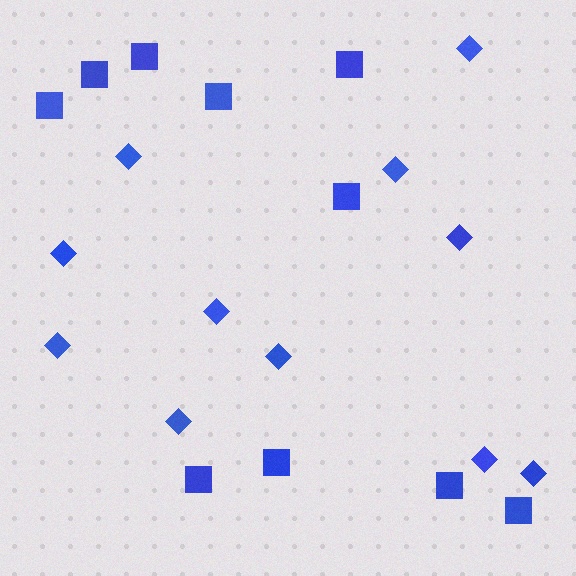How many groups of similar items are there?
There are 2 groups: one group of squares (10) and one group of diamonds (11).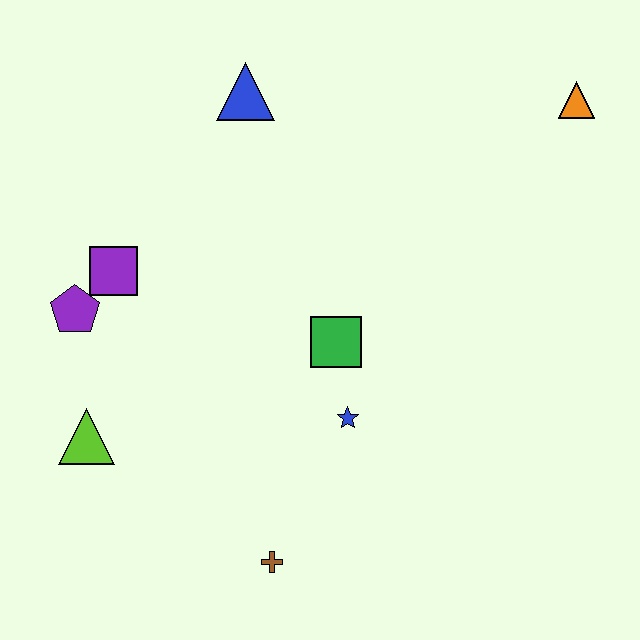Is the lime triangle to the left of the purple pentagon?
No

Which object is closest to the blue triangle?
The purple square is closest to the blue triangle.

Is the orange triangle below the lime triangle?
No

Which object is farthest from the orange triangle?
The lime triangle is farthest from the orange triangle.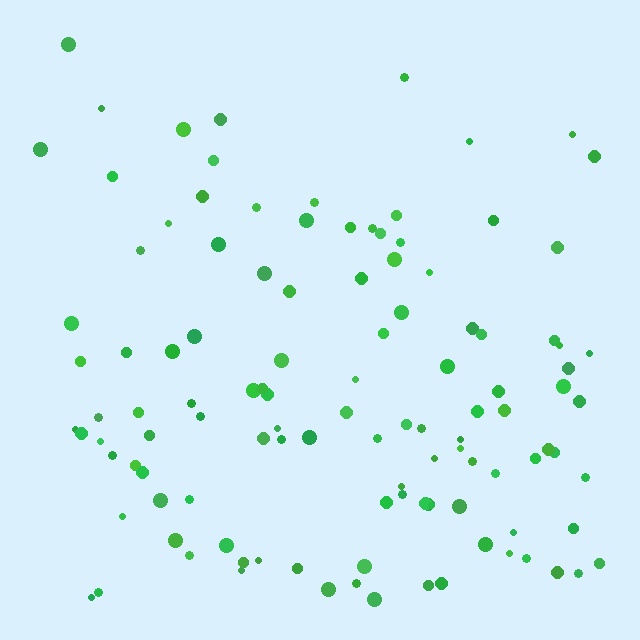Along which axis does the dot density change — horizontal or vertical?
Vertical.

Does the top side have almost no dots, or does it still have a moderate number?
Still a moderate number, just noticeably fewer than the bottom.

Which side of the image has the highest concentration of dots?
The bottom.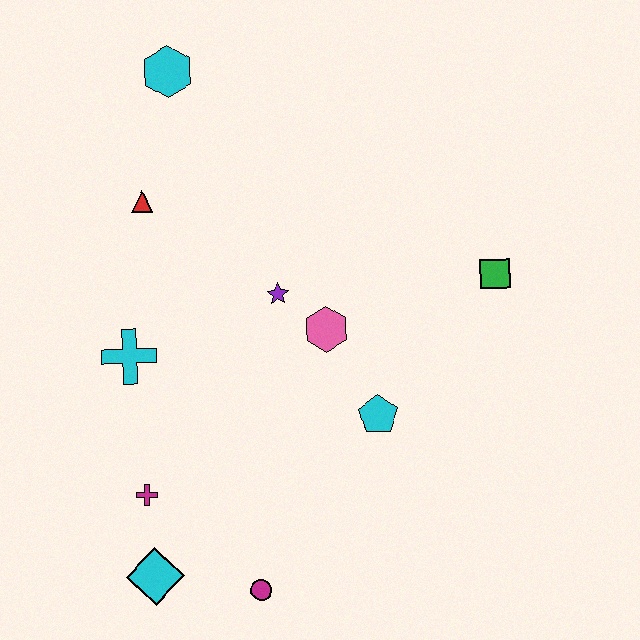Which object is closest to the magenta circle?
The cyan diamond is closest to the magenta circle.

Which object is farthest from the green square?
The cyan diamond is farthest from the green square.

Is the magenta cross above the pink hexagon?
No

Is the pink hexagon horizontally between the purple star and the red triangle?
No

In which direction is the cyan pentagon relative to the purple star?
The cyan pentagon is below the purple star.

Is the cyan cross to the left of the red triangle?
Yes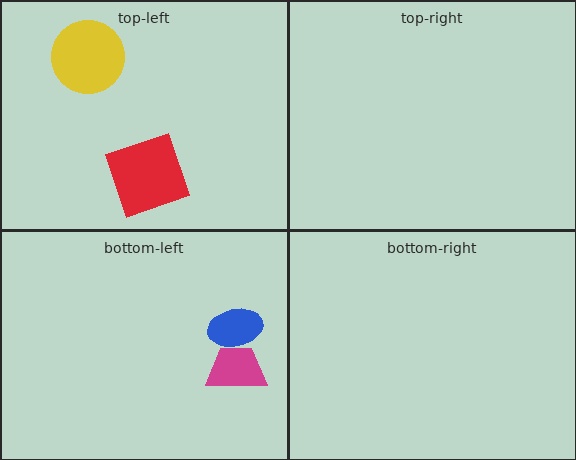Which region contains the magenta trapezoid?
The bottom-left region.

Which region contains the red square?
The top-left region.